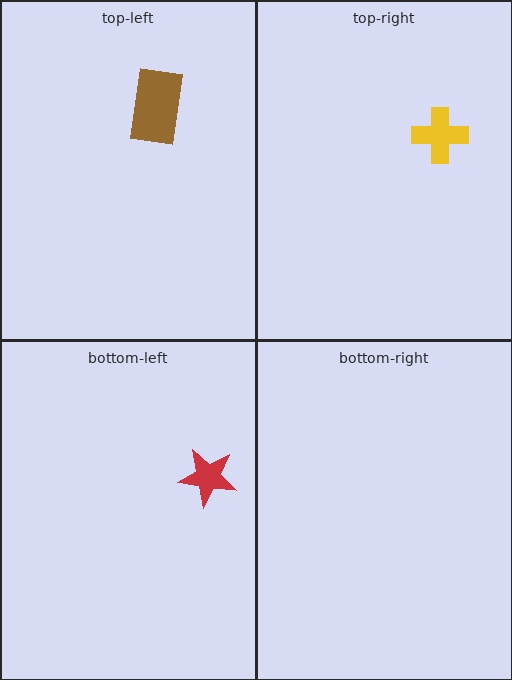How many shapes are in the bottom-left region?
1.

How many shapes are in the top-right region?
1.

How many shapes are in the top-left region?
1.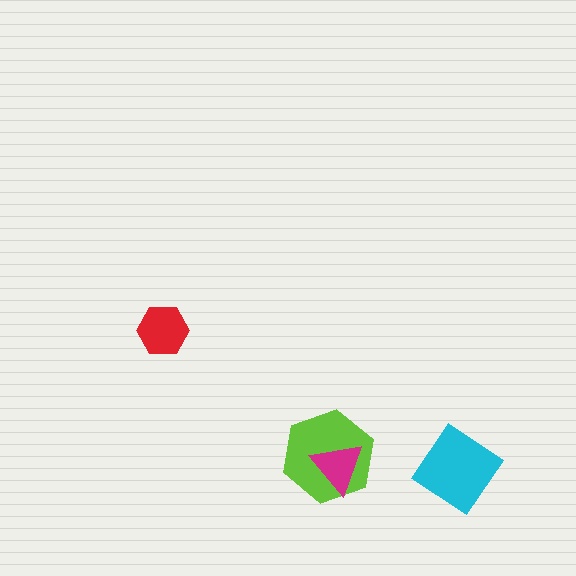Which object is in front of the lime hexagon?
The magenta triangle is in front of the lime hexagon.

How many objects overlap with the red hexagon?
0 objects overlap with the red hexagon.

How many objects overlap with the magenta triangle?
1 object overlaps with the magenta triangle.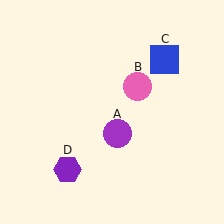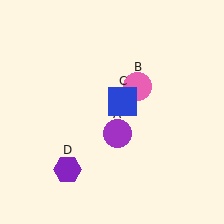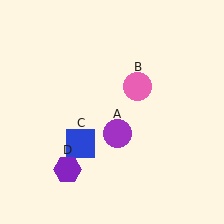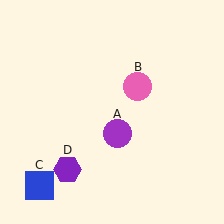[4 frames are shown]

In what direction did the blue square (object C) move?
The blue square (object C) moved down and to the left.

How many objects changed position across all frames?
1 object changed position: blue square (object C).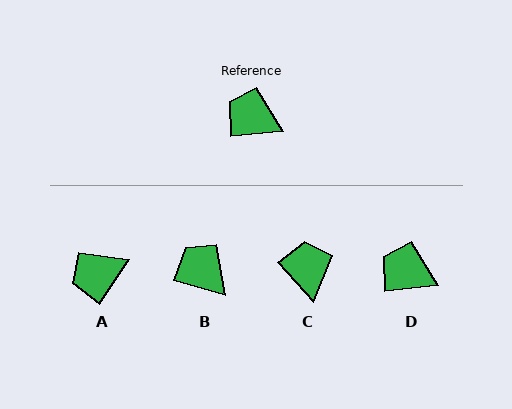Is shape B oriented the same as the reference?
No, it is off by about 22 degrees.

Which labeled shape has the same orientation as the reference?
D.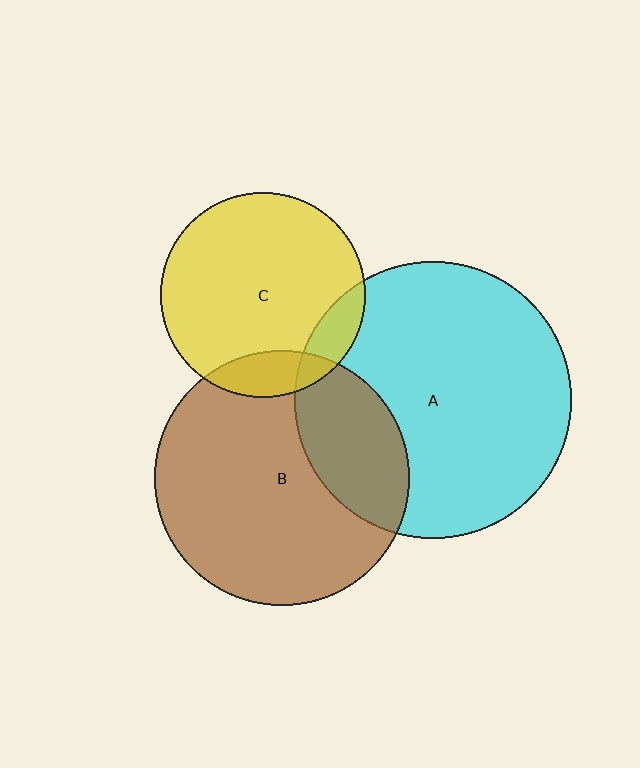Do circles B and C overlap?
Yes.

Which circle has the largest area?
Circle A (cyan).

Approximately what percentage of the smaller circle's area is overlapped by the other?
Approximately 15%.